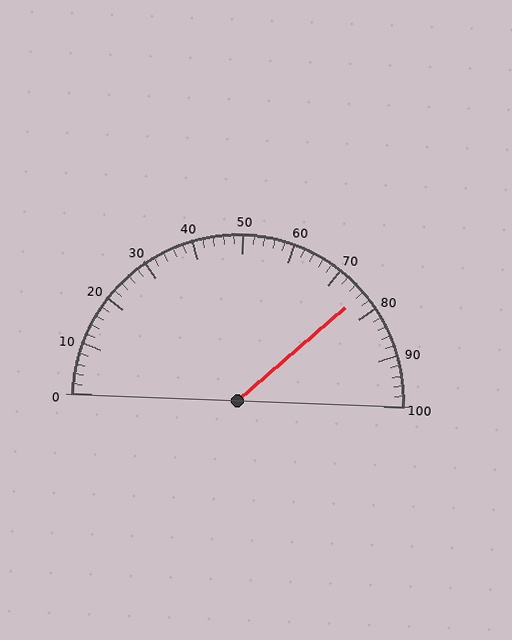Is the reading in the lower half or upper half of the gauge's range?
The reading is in the upper half of the range (0 to 100).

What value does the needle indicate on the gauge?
The needle indicates approximately 76.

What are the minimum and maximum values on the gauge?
The gauge ranges from 0 to 100.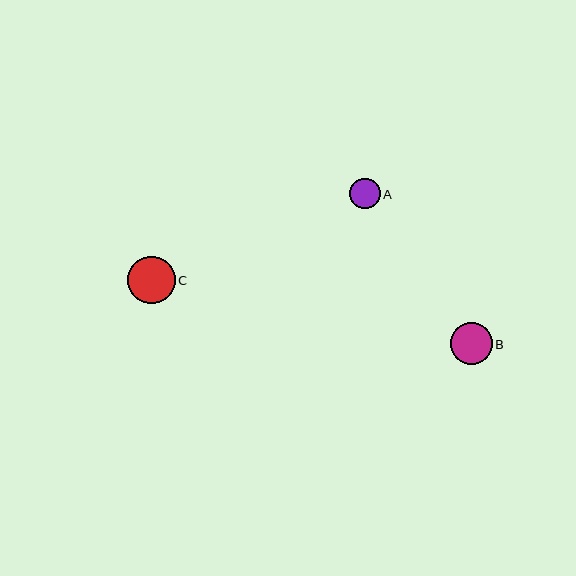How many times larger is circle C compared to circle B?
Circle C is approximately 1.1 times the size of circle B.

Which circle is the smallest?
Circle A is the smallest with a size of approximately 31 pixels.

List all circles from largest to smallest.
From largest to smallest: C, B, A.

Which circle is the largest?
Circle C is the largest with a size of approximately 47 pixels.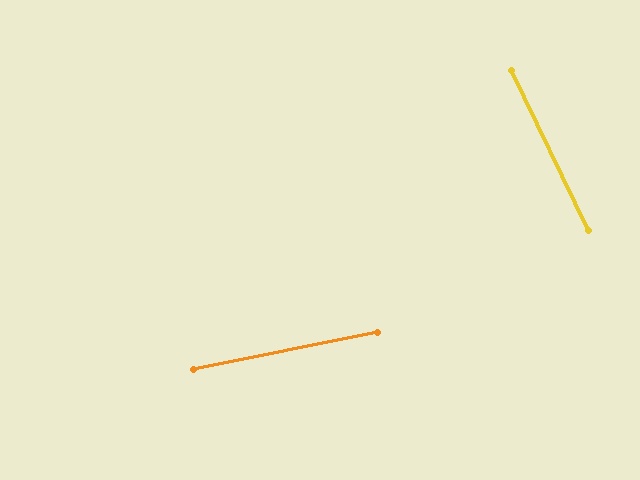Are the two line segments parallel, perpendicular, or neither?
Neither parallel nor perpendicular — they differ by about 76°.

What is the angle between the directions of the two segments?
Approximately 76 degrees.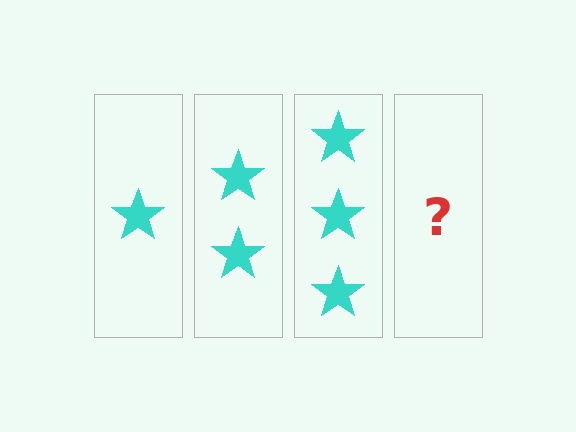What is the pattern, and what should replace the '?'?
The pattern is that each step adds one more star. The '?' should be 4 stars.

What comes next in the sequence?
The next element should be 4 stars.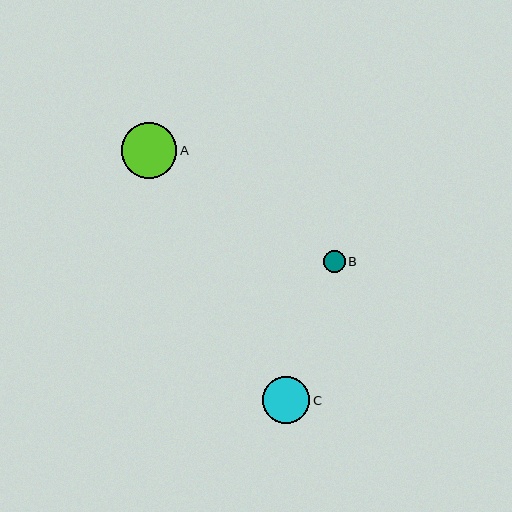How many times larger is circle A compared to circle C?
Circle A is approximately 1.2 times the size of circle C.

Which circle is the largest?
Circle A is the largest with a size of approximately 55 pixels.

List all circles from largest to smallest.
From largest to smallest: A, C, B.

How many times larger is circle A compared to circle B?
Circle A is approximately 2.6 times the size of circle B.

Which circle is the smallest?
Circle B is the smallest with a size of approximately 22 pixels.